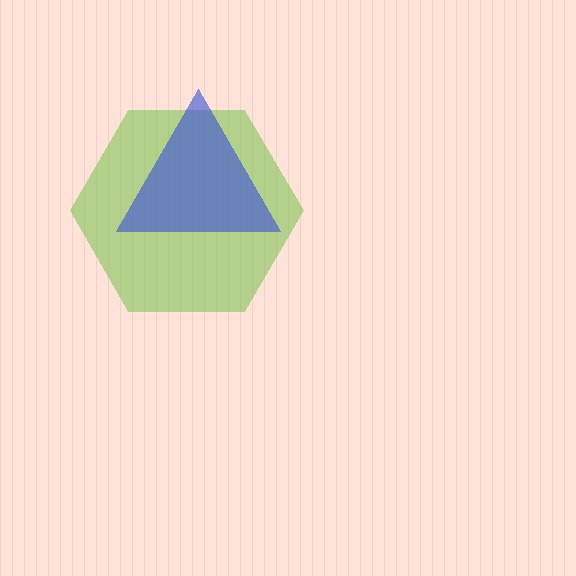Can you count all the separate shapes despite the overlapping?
Yes, there are 2 separate shapes.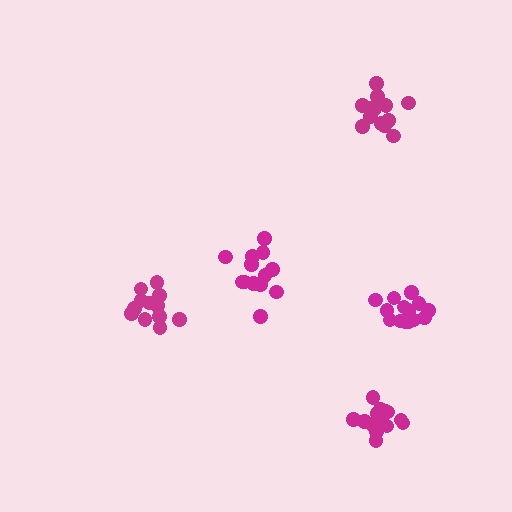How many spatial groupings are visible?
There are 5 spatial groupings.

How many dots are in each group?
Group 1: 13 dots, Group 2: 14 dots, Group 3: 15 dots, Group 4: 14 dots, Group 5: 12 dots (68 total).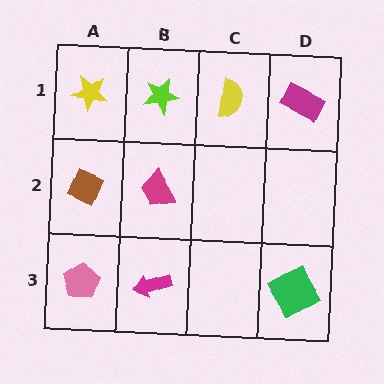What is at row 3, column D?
A green square.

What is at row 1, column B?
A lime star.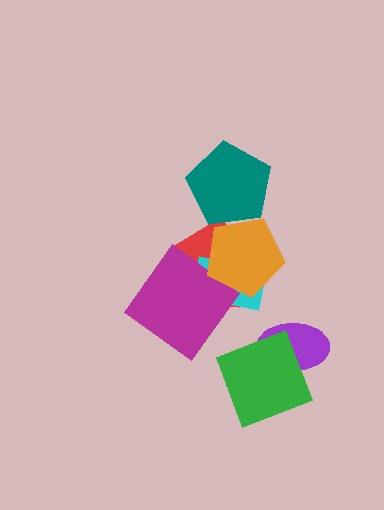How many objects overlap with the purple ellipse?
1 object overlaps with the purple ellipse.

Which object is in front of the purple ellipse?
The green square is in front of the purple ellipse.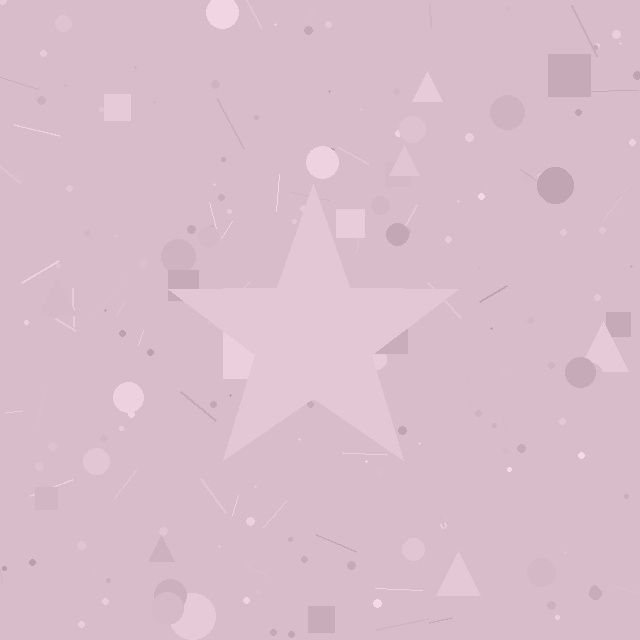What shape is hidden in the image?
A star is hidden in the image.